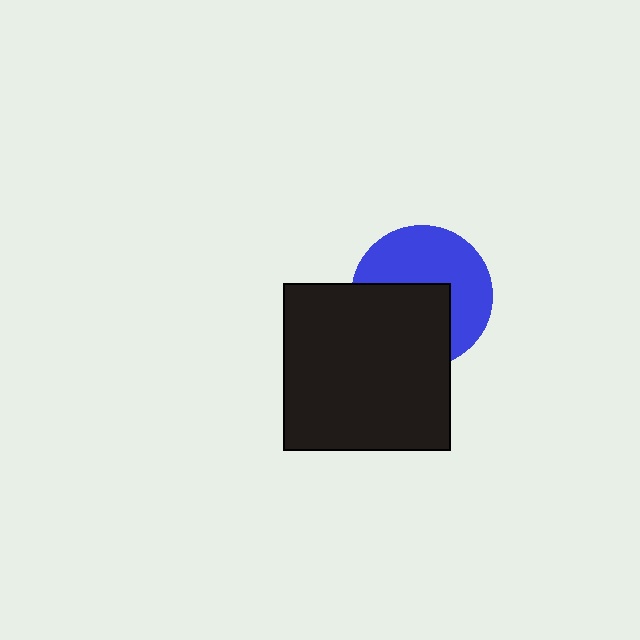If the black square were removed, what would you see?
You would see the complete blue circle.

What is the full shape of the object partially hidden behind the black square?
The partially hidden object is a blue circle.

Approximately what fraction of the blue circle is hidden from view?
Roughly 46% of the blue circle is hidden behind the black square.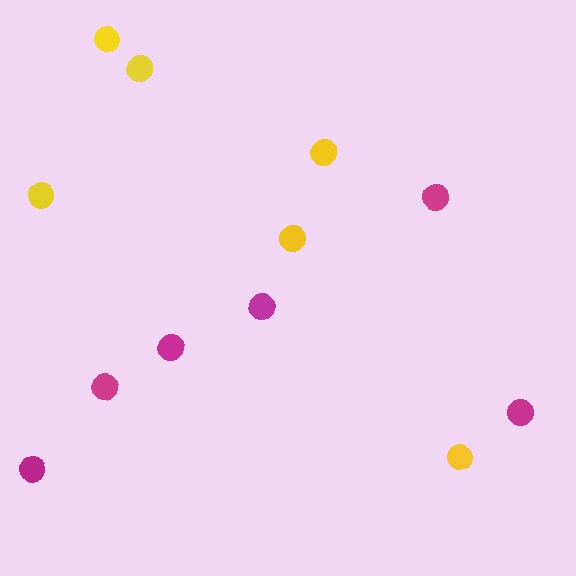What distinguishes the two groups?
There are 2 groups: one group of yellow circles (6) and one group of magenta circles (6).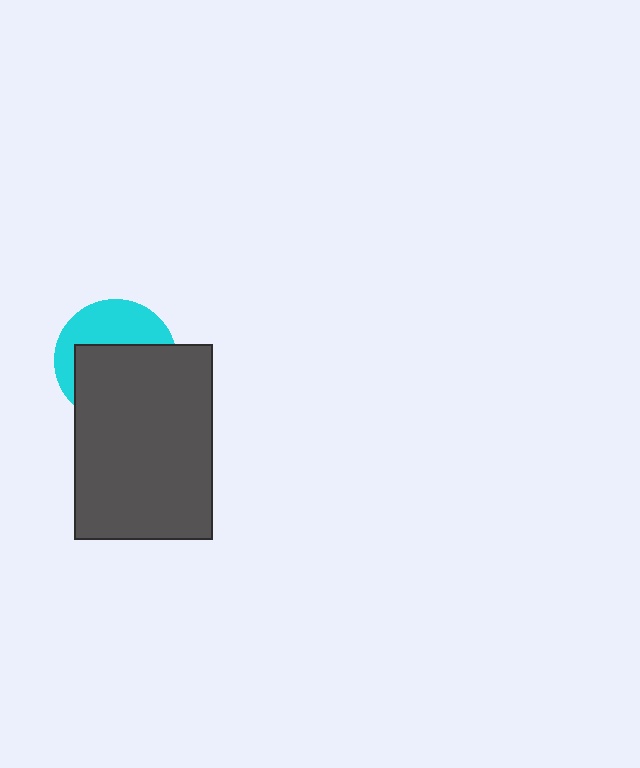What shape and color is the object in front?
The object in front is a dark gray rectangle.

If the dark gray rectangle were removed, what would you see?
You would see the complete cyan circle.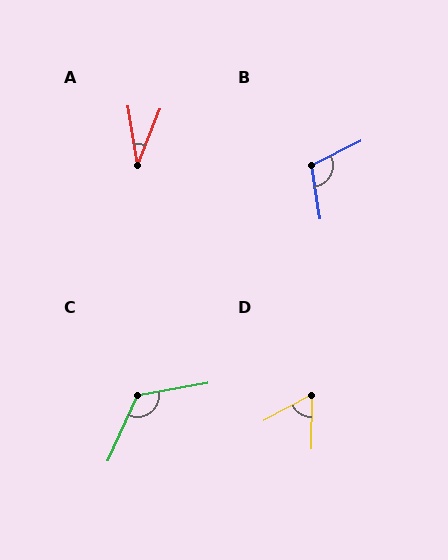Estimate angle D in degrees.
Approximately 62 degrees.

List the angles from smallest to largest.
A (31°), D (62°), B (107°), C (124°).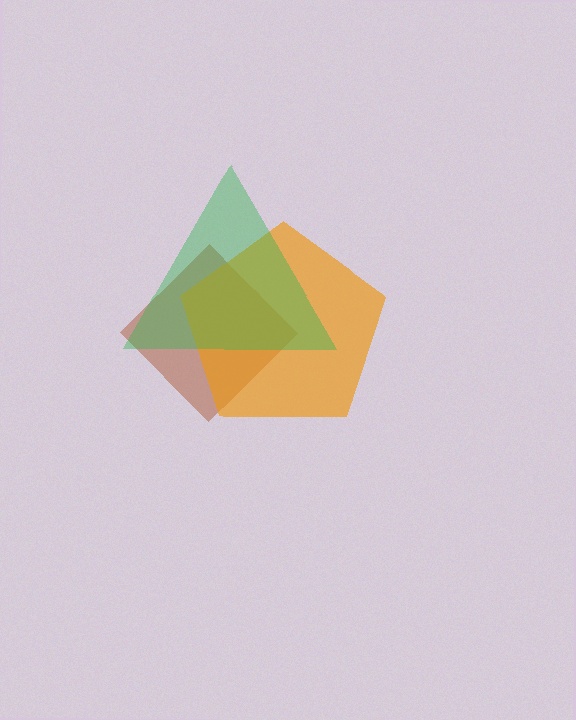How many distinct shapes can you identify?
There are 3 distinct shapes: a brown diamond, an orange pentagon, a green triangle.